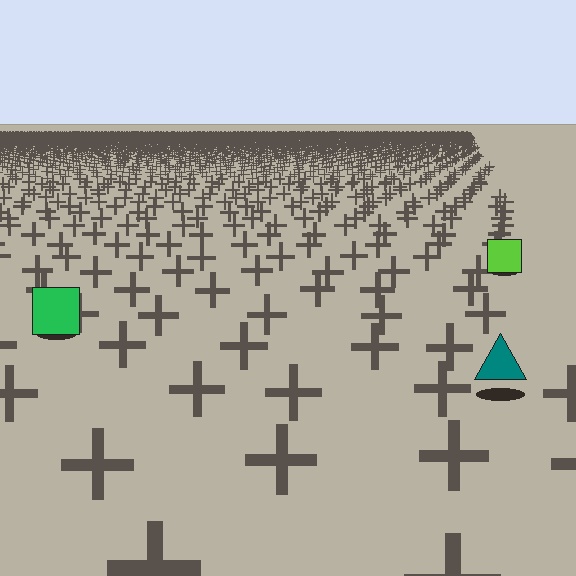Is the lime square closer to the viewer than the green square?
No. The green square is closer — you can tell from the texture gradient: the ground texture is coarser near it.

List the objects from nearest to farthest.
From nearest to farthest: the teal triangle, the green square, the lime square.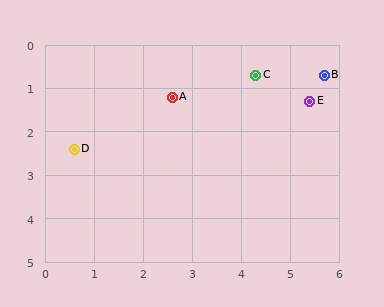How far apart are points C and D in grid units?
Points C and D are about 4.1 grid units apart.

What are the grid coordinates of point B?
Point B is at approximately (5.7, 0.7).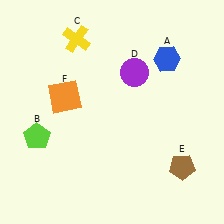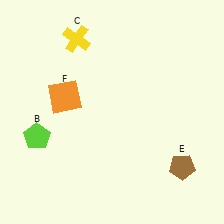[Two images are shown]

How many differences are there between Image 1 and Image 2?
There are 2 differences between the two images.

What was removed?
The purple circle (D), the blue hexagon (A) were removed in Image 2.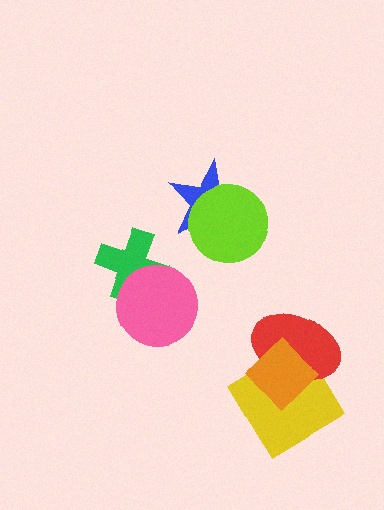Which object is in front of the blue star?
The lime circle is in front of the blue star.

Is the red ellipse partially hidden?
Yes, it is partially covered by another shape.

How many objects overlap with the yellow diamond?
2 objects overlap with the yellow diamond.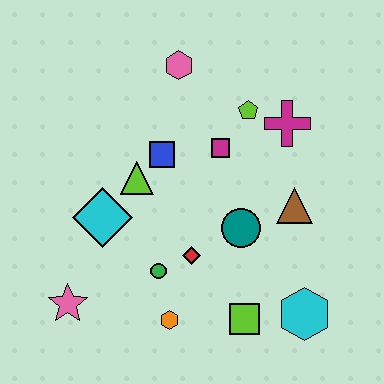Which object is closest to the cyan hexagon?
The lime square is closest to the cyan hexagon.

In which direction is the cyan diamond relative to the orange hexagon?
The cyan diamond is above the orange hexagon.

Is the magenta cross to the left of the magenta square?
No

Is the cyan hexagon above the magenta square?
No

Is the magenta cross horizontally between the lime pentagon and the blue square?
No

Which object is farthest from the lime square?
The pink hexagon is farthest from the lime square.